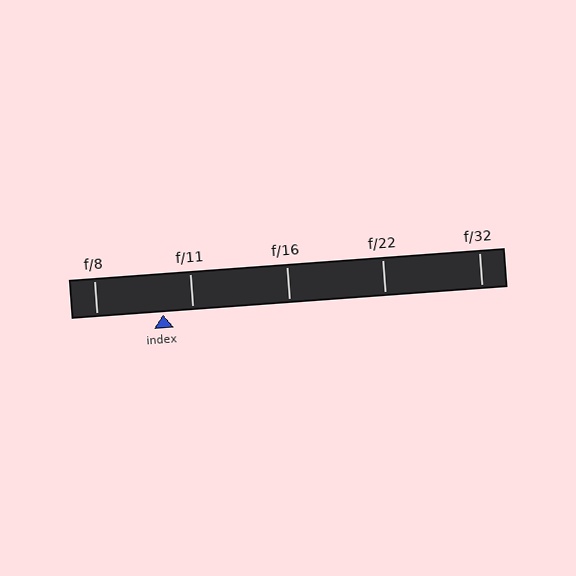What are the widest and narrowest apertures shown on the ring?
The widest aperture shown is f/8 and the narrowest is f/32.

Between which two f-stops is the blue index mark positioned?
The index mark is between f/8 and f/11.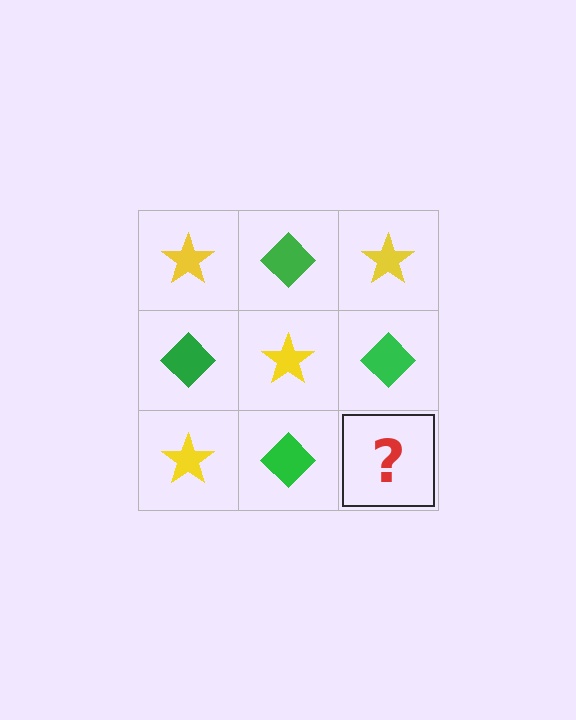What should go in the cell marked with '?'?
The missing cell should contain a yellow star.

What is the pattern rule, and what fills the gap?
The rule is that it alternates yellow star and green diamond in a checkerboard pattern. The gap should be filled with a yellow star.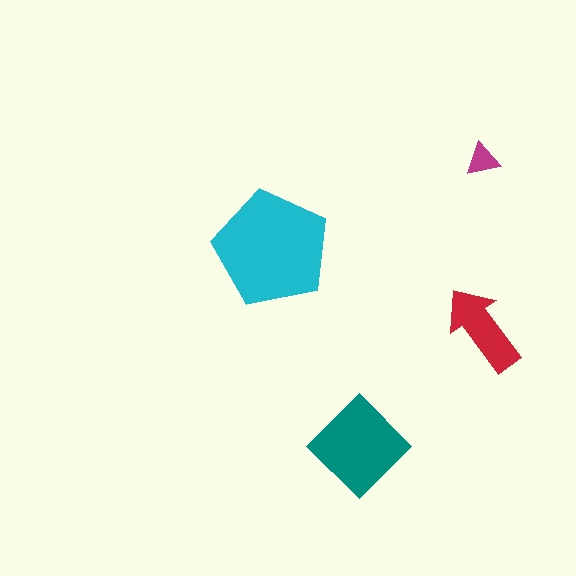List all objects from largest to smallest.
The cyan pentagon, the teal diamond, the red arrow, the magenta triangle.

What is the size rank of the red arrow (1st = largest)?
3rd.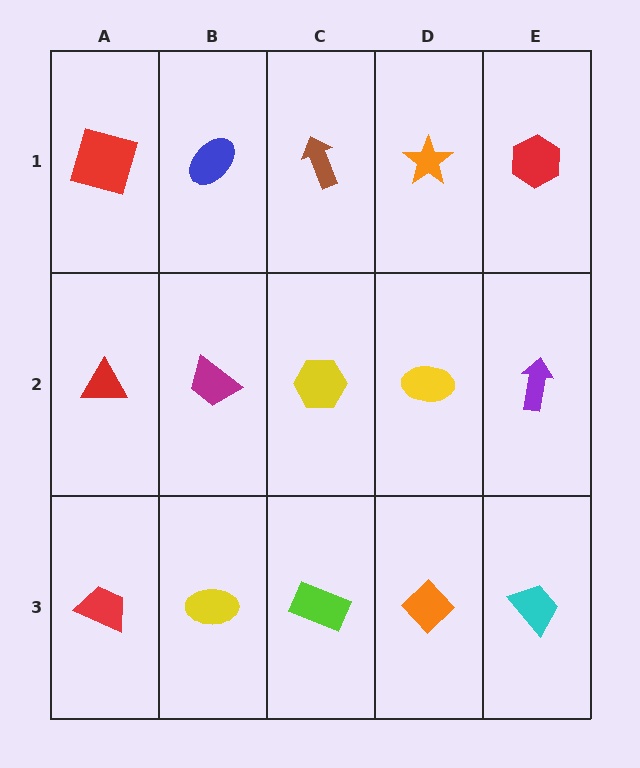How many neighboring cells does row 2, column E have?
3.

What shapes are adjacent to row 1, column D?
A yellow ellipse (row 2, column D), a brown arrow (row 1, column C), a red hexagon (row 1, column E).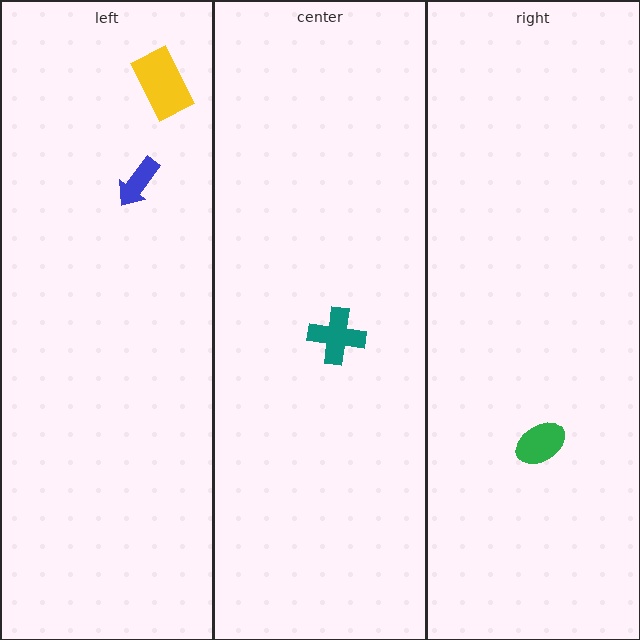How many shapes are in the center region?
1.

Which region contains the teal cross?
The center region.